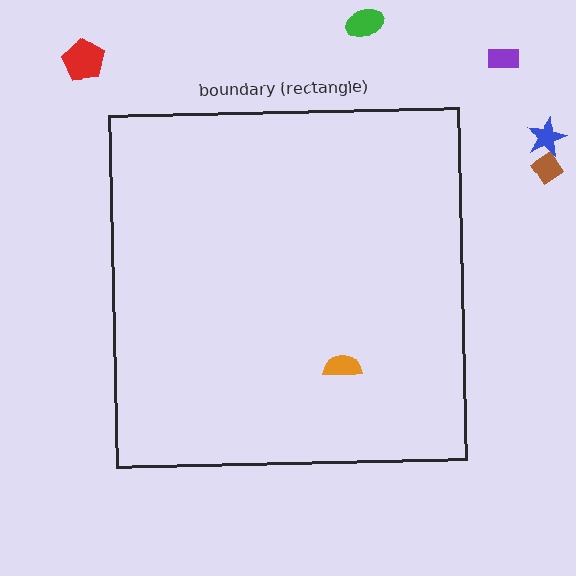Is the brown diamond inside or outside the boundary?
Outside.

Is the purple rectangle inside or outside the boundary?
Outside.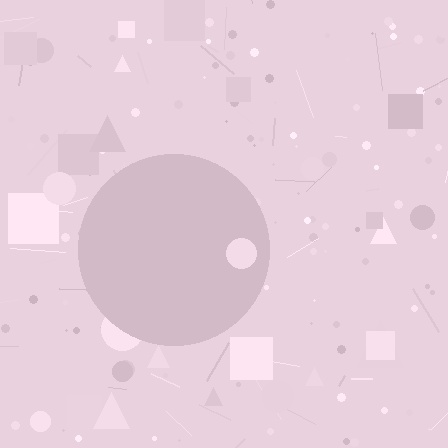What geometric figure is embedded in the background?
A circle is embedded in the background.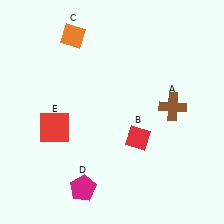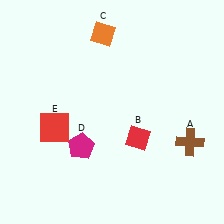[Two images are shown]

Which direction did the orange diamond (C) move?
The orange diamond (C) moved right.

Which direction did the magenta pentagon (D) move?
The magenta pentagon (D) moved up.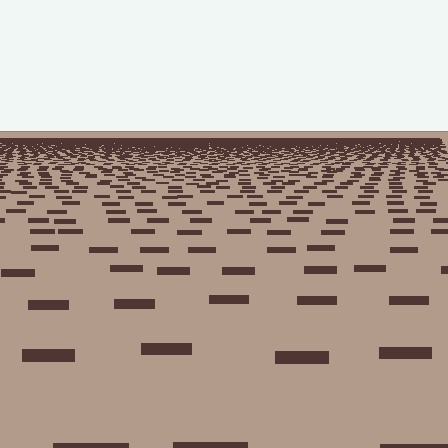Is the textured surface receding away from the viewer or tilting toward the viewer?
The surface is receding away from the viewer. Texture elements get smaller and denser toward the top.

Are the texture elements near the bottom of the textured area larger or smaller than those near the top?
Larger. Near the bottom, elements are closer to the viewer and appear at a bigger on-screen size.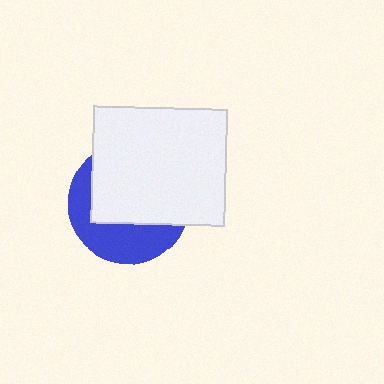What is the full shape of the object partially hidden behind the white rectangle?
The partially hidden object is a blue circle.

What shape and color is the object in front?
The object in front is a white rectangle.